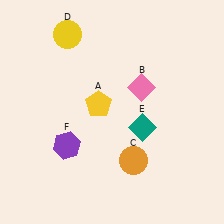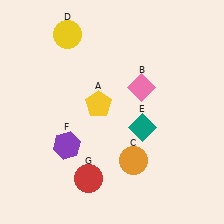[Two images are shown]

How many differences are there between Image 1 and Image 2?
There is 1 difference between the two images.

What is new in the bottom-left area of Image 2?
A red circle (G) was added in the bottom-left area of Image 2.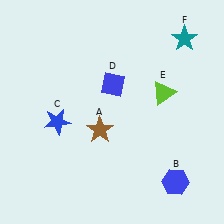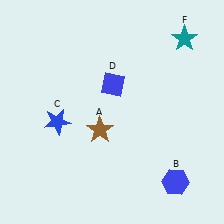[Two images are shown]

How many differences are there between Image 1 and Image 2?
There is 1 difference between the two images.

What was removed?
The lime triangle (E) was removed in Image 2.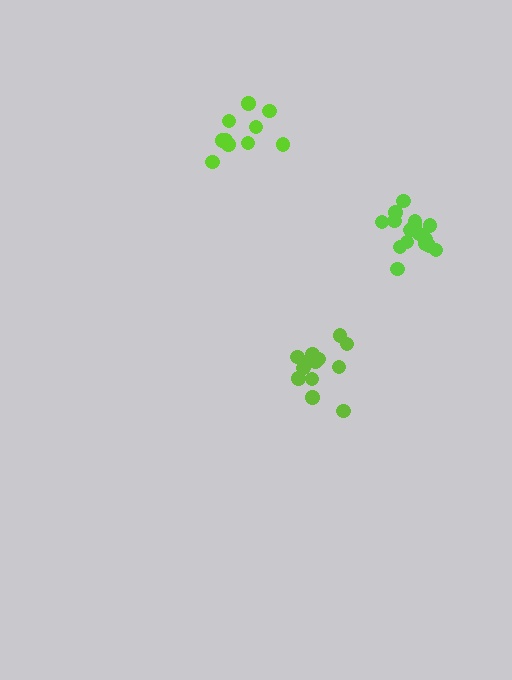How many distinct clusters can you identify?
There are 3 distinct clusters.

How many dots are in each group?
Group 1: 10 dots, Group 2: 13 dots, Group 3: 16 dots (39 total).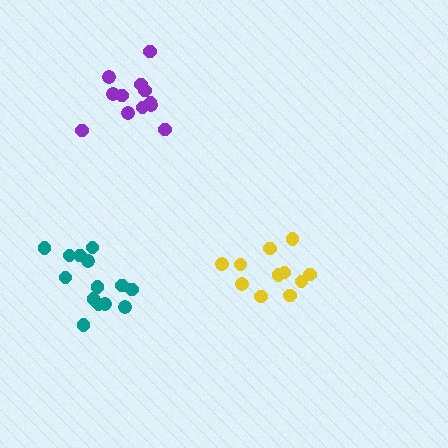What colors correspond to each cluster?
The clusters are colored: teal, yellow, purple.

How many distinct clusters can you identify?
There are 3 distinct clusters.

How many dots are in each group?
Group 1: 14 dots, Group 2: 11 dots, Group 3: 12 dots (37 total).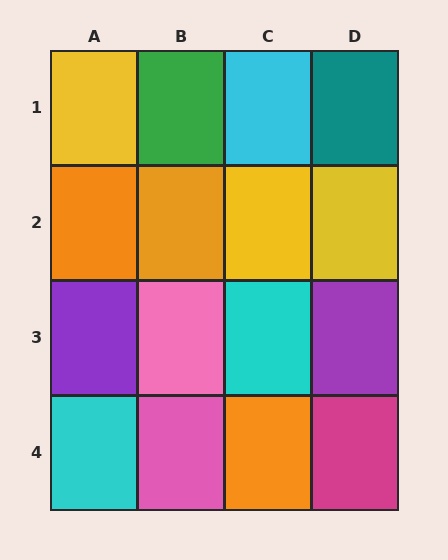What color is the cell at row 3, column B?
Pink.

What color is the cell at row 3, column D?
Purple.